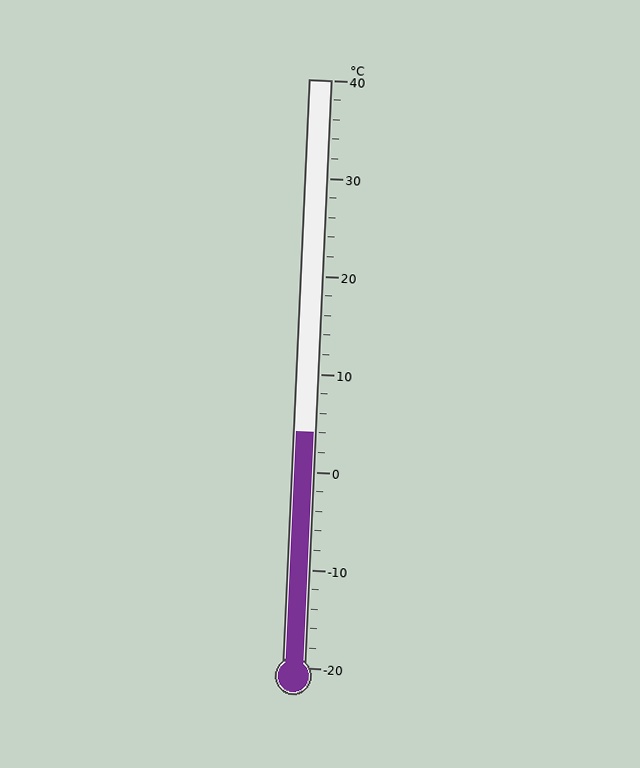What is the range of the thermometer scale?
The thermometer scale ranges from -20°C to 40°C.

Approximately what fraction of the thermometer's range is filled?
The thermometer is filled to approximately 40% of its range.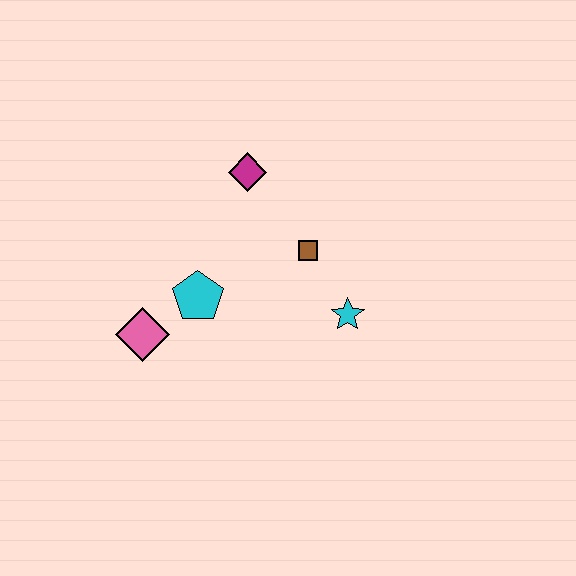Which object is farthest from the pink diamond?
The cyan star is farthest from the pink diamond.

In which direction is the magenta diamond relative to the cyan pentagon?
The magenta diamond is above the cyan pentagon.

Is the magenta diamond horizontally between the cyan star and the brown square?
No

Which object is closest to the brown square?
The cyan star is closest to the brown square.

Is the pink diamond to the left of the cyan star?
Yes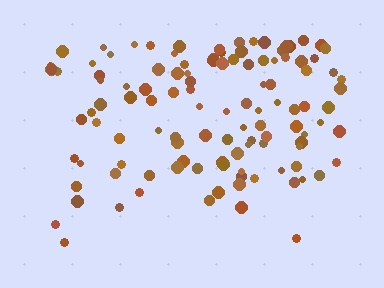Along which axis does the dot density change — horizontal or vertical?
Vertical.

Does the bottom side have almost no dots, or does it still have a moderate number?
Still a moderate number, just noticeably fewer than the top.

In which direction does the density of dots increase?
From bottom to top, with the top side densest.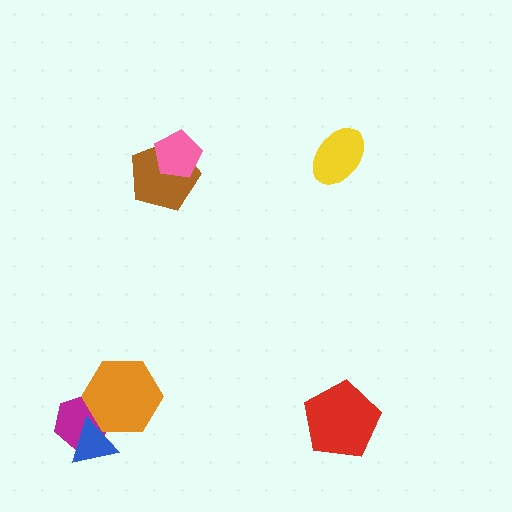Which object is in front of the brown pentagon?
The pink pentagon is in front of the brown pentagon.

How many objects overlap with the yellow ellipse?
0 objects overlap with the yellow ellipse.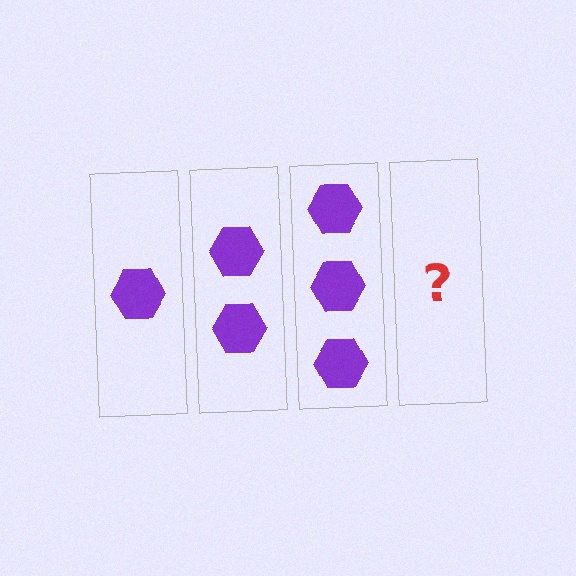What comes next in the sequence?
The next element should be 4 hexagons.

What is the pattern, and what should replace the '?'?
The pattern is that each step adds one more hexagon. The '?' should be 4 hexagons.